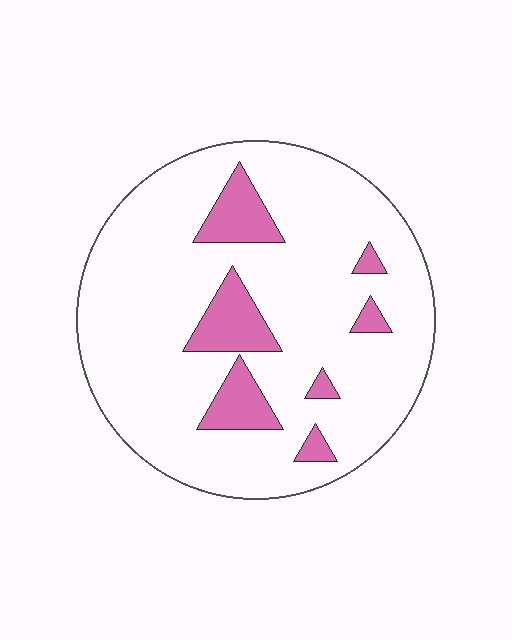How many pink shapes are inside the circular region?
7.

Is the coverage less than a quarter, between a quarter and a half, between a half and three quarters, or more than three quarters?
Less than a quarter.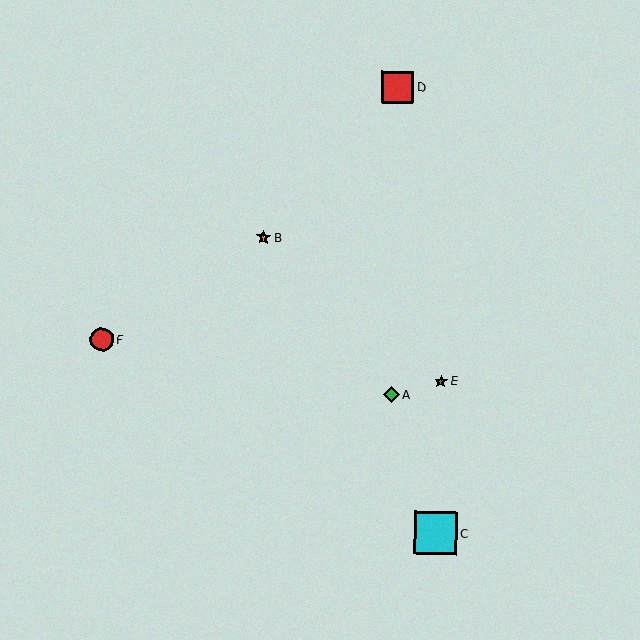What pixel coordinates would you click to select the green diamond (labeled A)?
Click at (392, 395) to select the green diamond A.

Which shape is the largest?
The cyan square (labeled C) is the largest.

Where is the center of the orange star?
The center of the orange star is at (263, 237).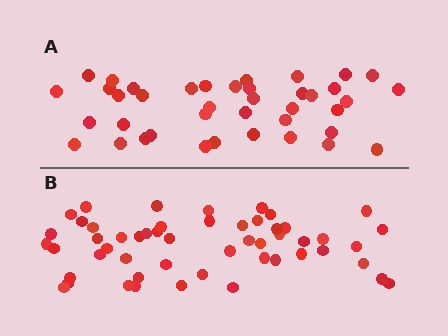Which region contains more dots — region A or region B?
Region B (the bottom region) has more dots.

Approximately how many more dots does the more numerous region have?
Region B has roughly 12 or so more dots than region A.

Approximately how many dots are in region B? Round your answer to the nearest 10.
About 50 dots. (The exact count is 52, which rounds to 50.)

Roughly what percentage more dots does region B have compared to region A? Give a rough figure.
About 30% more.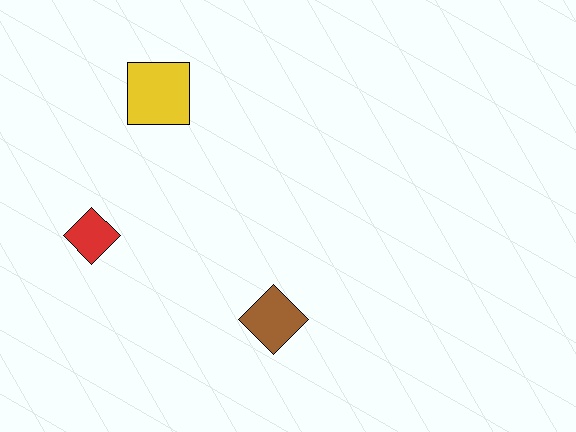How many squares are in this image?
There is 1 square.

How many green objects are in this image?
There are no green objects.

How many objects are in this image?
There are 3 objects.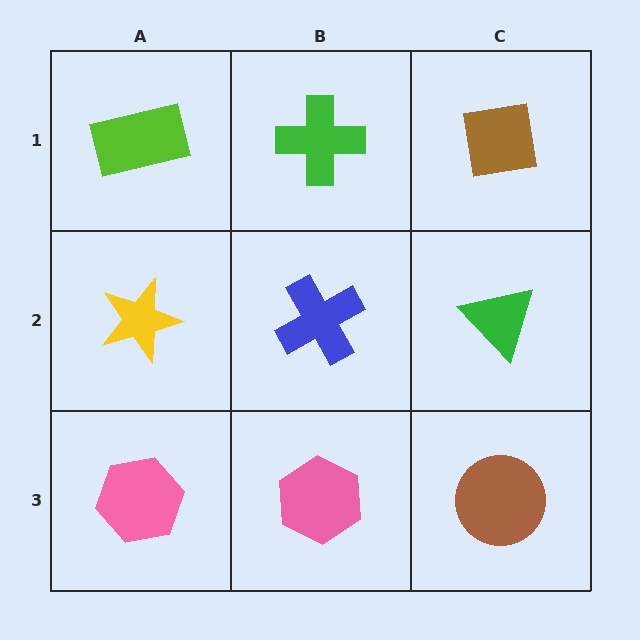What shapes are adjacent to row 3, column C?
A green triangle (row 2, column C), a pink hexagon (row 3, column B).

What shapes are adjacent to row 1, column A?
A yellow star (row 2, column A), a green cross (row 1, column B).